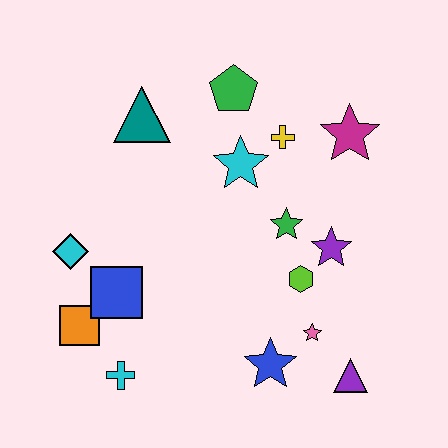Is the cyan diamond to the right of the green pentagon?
No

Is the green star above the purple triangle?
Yes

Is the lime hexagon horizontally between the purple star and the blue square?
Yes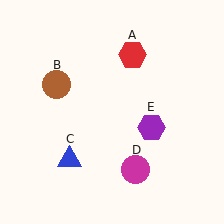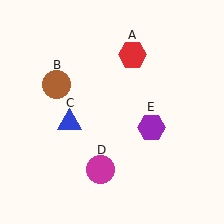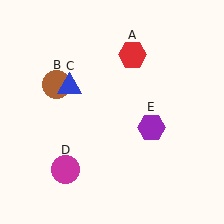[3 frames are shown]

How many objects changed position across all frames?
2 objects changed position: blue triangle (object C), magenta circle (object D).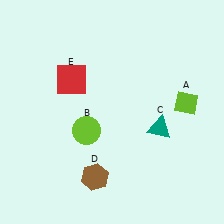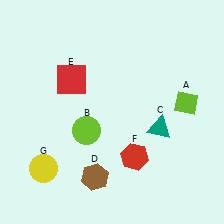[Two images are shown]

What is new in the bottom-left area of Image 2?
A yellow circle (G) was added in the bottom-left area of Image 2.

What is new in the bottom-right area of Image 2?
A red hexagon (F) was added in the bottom-right area of Image 2.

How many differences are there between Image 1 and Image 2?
There are 2 differences between the two images.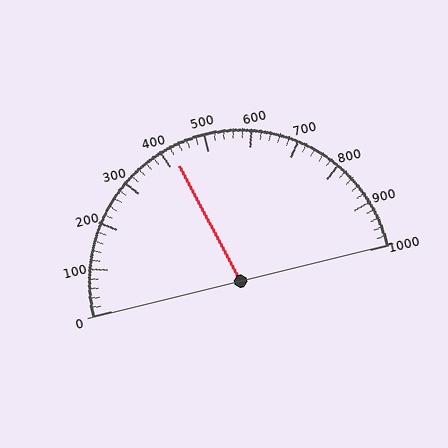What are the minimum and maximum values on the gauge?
The gauge ranges from 0 to 1000.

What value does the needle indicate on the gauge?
The needle indicates approximately 420.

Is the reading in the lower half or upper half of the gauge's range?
The reading is in the lower half of the range (0 to 1000).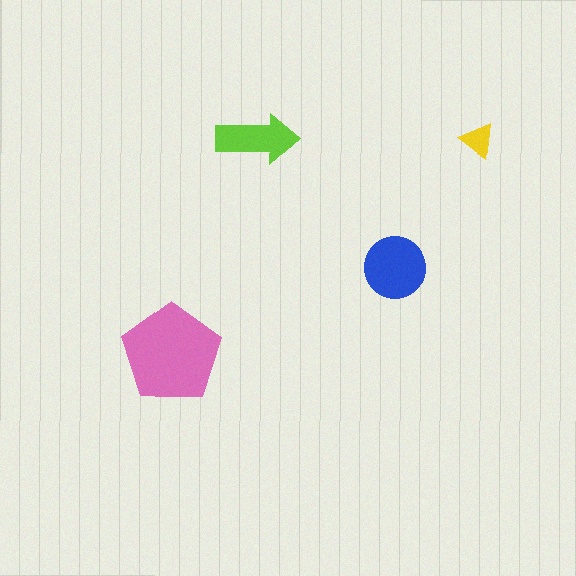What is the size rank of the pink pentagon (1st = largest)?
1st.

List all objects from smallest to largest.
The yellow triangle, the lime arrow, the blue circle, the pink pentagon.